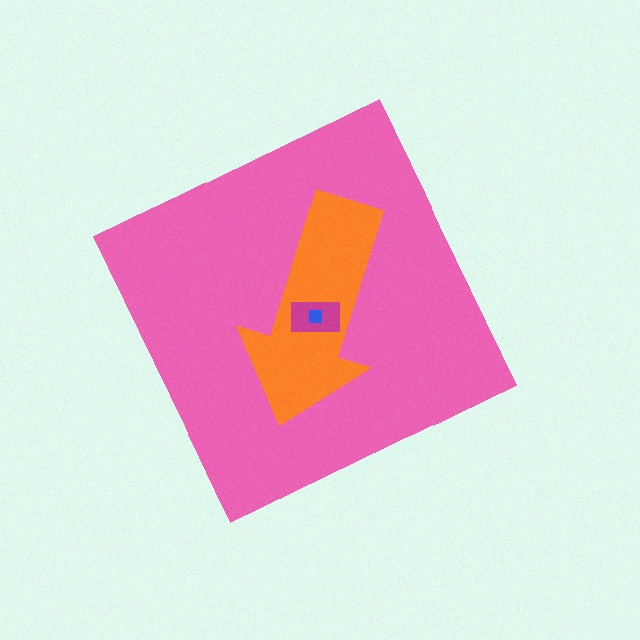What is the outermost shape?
The pink diamond.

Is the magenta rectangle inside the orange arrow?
Yes.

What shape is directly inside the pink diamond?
The orange arrow.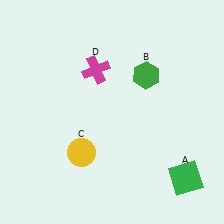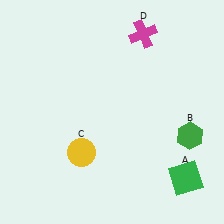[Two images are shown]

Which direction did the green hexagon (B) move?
The green hexagon (B) moved down.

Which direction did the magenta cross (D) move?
The magenta cross (D) moved right.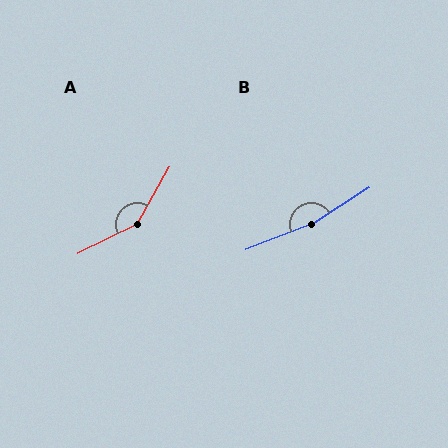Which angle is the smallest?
A, at approximately 145 degrees.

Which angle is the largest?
B, at approximately 168 degrees.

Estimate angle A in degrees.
Approximately 145 degrees.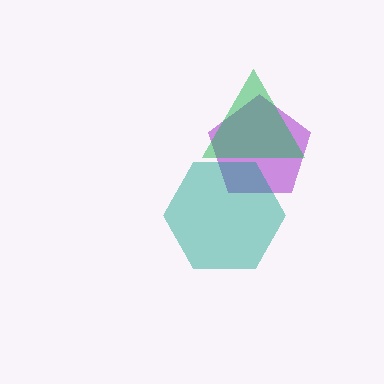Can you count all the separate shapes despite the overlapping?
Yes, there are 3 separate shapes.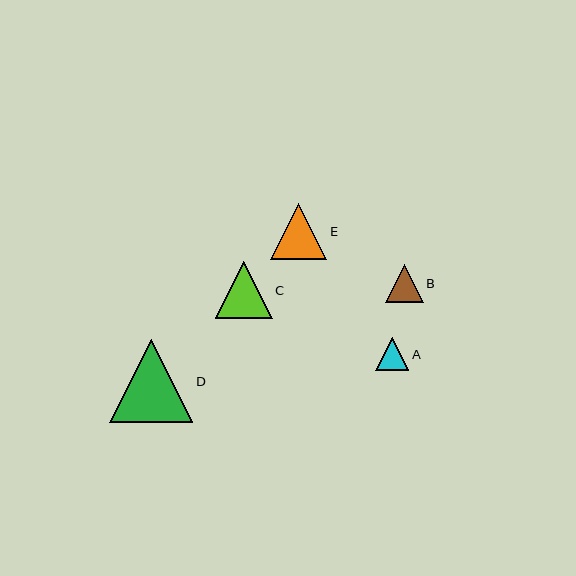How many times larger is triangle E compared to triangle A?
Triangle E is approximately 1.7 times the size of triangle A.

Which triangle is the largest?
Triangle D is the largest with a size of approximately 83 pixels.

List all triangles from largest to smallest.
From largest to smallest: D, C, E, B, A.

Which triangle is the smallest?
Triangle A is the smallest with a size of approximately 33 pixels.